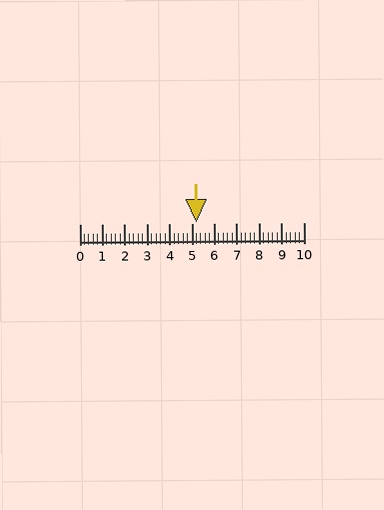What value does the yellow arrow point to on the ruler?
The yellow arrow points to approximately 5.2.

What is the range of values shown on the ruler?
The ruler shows values from 0 to 10.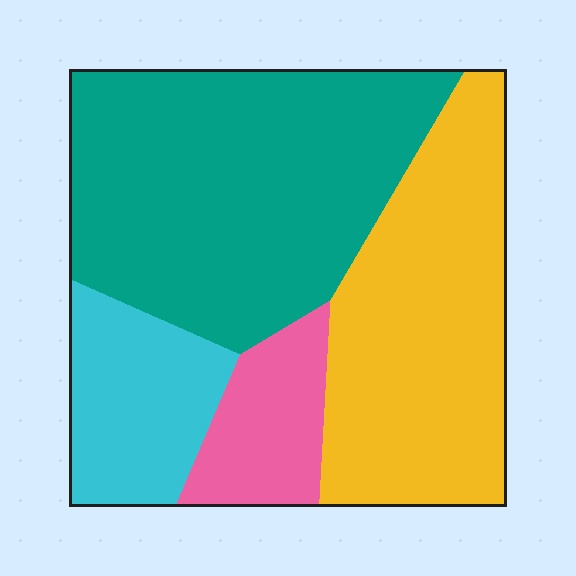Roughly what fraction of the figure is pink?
Pink covers around 10% of the figure.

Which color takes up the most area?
Teal, at roughly 40%.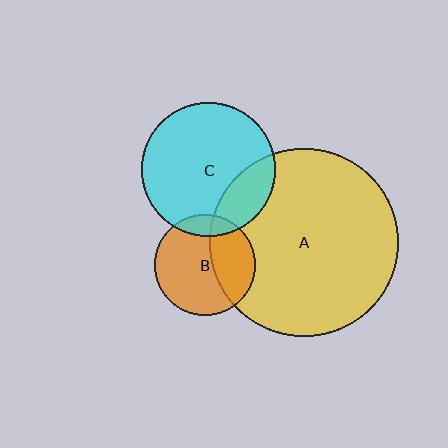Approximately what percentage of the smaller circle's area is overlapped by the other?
Approximately 10%.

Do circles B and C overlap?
Yes.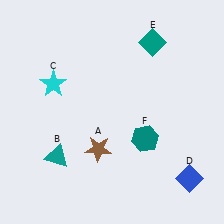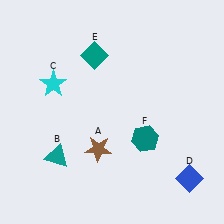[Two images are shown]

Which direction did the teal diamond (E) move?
The teal diamond (E) moved left.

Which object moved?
The teal diamond (E) moved left.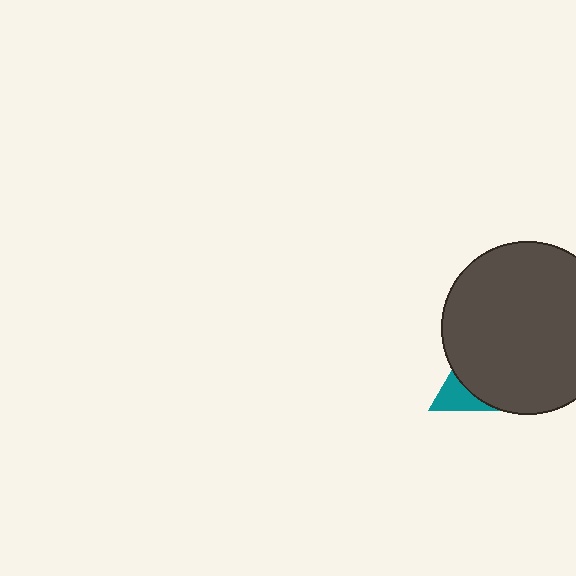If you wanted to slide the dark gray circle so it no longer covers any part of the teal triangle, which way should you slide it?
Slide it toward the upper-right — that is the most direct way to separate the two shapes.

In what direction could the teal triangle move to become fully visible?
The teal triangle could move toward the lower-left. That would shift it out from behind the dark gray circle entirely.